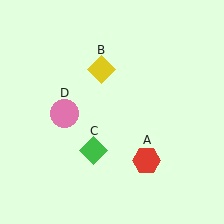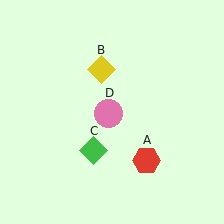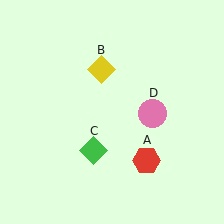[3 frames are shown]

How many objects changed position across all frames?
1 object changed position: pink circle (object D).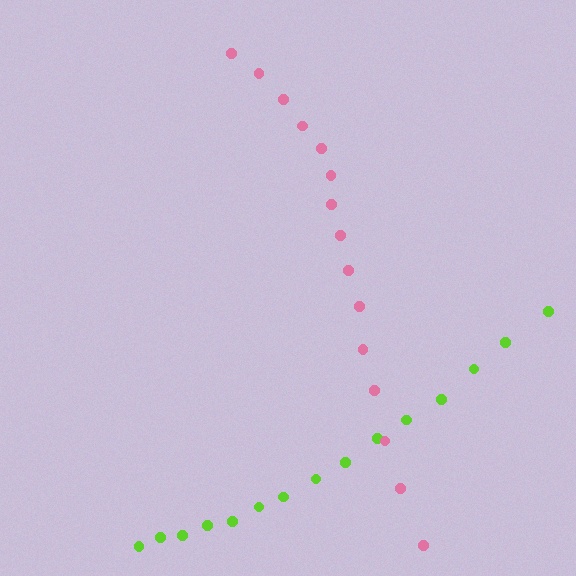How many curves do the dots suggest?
There are 2 distinct paths.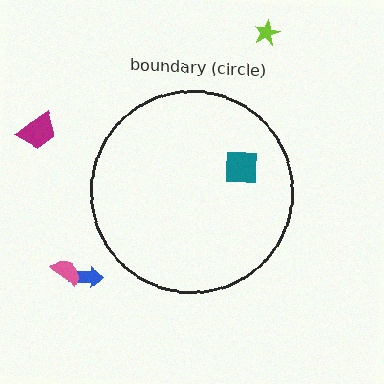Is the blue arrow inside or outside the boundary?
Outside.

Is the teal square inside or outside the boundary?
Inside.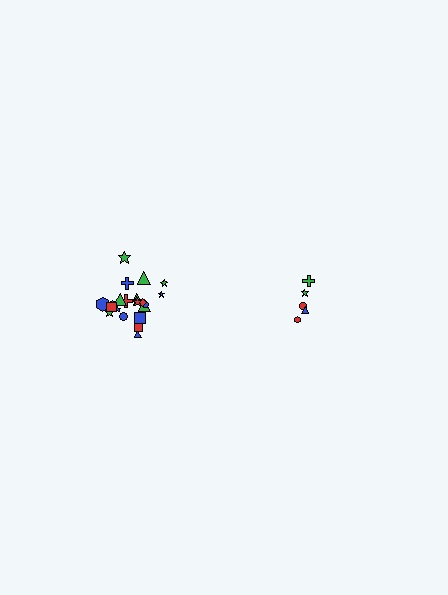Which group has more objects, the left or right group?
The left group.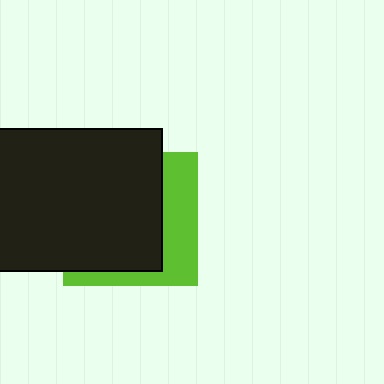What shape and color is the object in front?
The object in front is a black rectangle.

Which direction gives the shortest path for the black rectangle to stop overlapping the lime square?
Moving left gives the shortest separation.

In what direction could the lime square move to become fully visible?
The lime square could move right. That would shift it out from behind the black rectangle entirely.